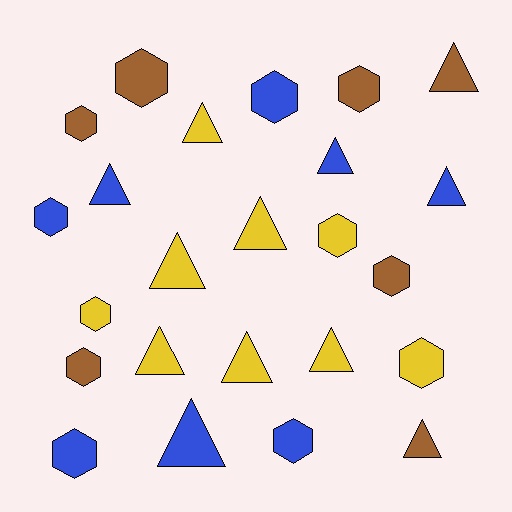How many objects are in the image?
There are 24 objects.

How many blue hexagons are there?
There are 4 blue hexagons.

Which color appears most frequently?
Yellow, with 9 objects.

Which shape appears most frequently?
Hexagon, with 12 objects.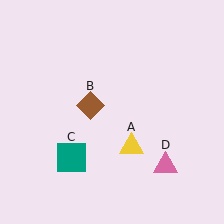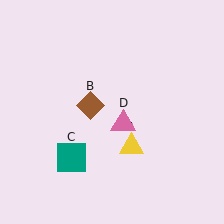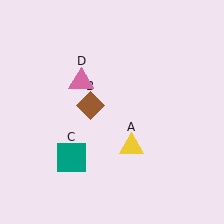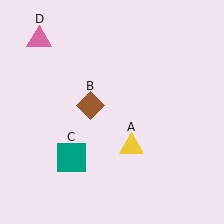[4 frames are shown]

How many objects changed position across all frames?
1 object changed position: pink triangle (object D).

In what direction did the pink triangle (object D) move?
The pink triangle (object D) moved up and to the left.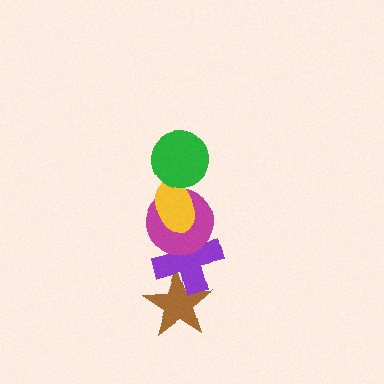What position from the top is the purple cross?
The purple cross is 4th from the top.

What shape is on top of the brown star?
The purple cross is on top of the brown star.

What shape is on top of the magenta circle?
The yellow ellipse is on top of the magenta circle.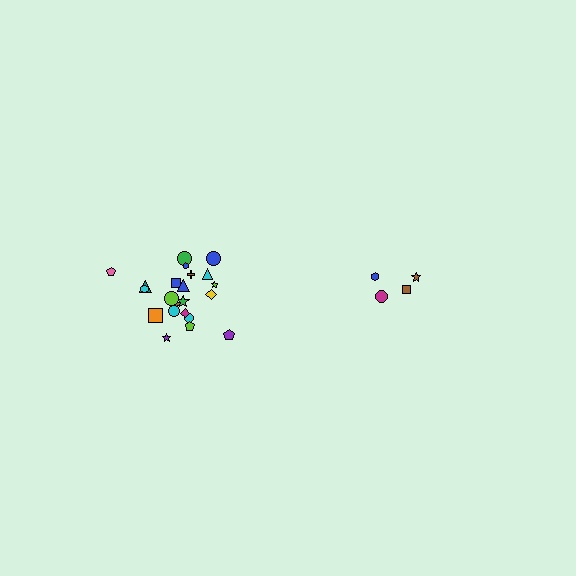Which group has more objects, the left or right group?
The left group.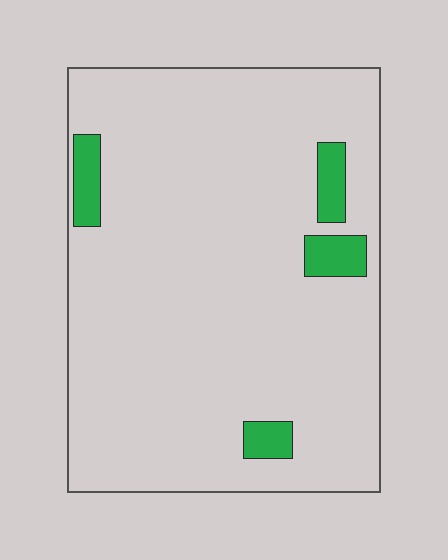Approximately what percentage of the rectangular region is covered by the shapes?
Approximately 5%.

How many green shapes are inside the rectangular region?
4.